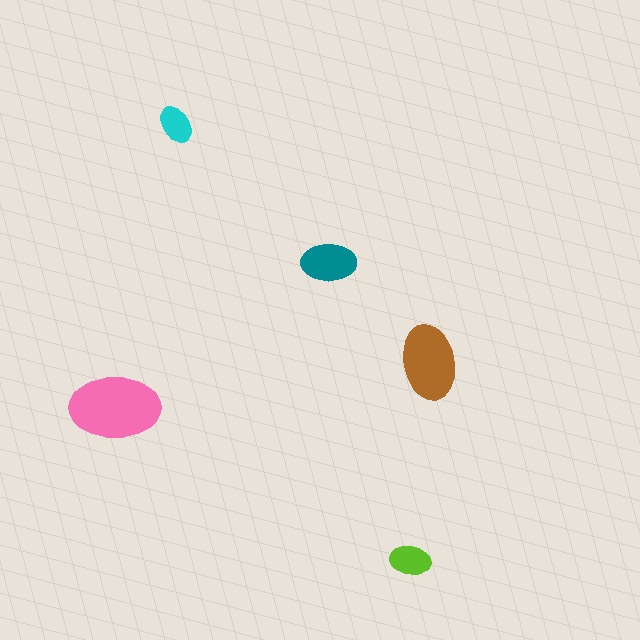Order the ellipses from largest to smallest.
the pink one, the brown one, the teal one, the lime one, the cyan one.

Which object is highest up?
The cyan ellipse is topmost.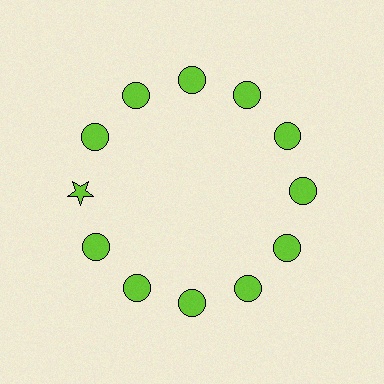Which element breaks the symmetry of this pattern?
The lime star at roughly the 9 o'clock position breaks the symmetry. All other shapes are lime circles.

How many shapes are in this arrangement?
There are 12 shapes arranged in a ring pattern.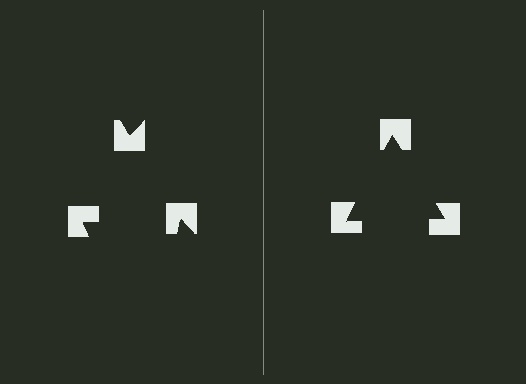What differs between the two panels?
The notched squares are positioned identically on both sides; only the wedge orientations differ. On the right they align to a triangle; on the left they are misaligned.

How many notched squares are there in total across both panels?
6 — 3 on each side.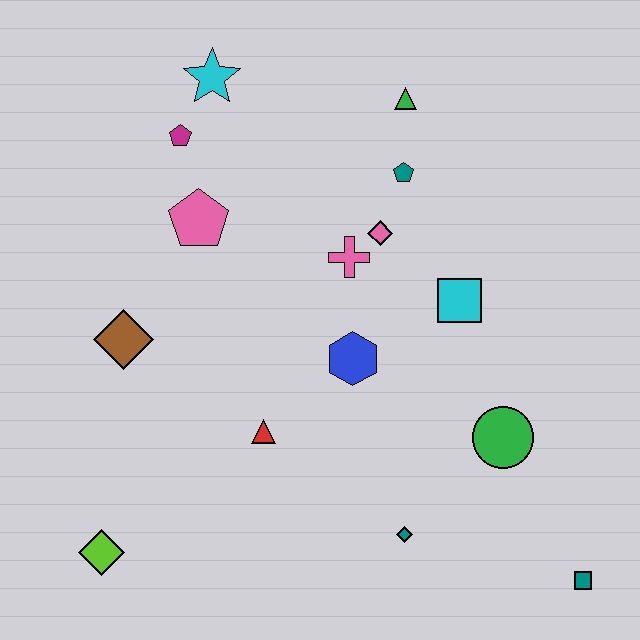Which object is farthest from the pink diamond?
The lime diamond is farthest from the pink diamond.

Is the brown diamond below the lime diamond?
No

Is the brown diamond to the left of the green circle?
Yes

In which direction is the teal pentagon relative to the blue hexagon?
The teal pentagon is above the blue hexagon.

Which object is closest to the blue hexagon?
The pink cross is closest to the blue hexagon.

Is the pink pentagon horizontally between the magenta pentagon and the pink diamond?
Yes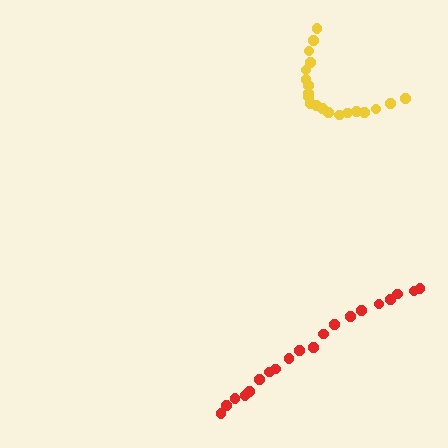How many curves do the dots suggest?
There are 2 distinct paths.